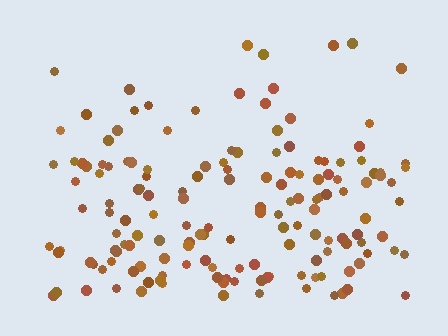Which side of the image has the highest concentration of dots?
The bottom.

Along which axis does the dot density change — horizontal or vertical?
Vertical.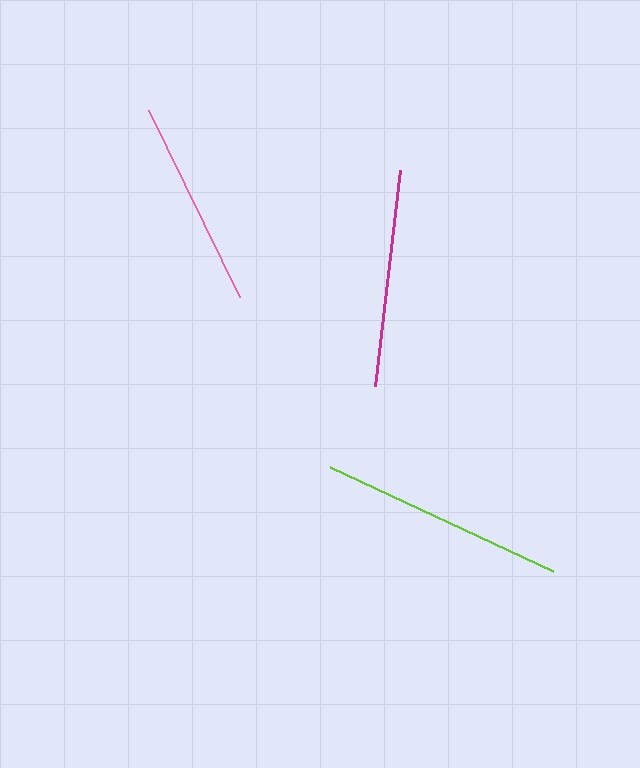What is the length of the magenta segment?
The magenta segment is approximately 218 pixels long.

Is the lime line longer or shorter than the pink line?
The lime line is longer than the pink line.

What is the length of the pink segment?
The pink segment is approximately 207 pixels long.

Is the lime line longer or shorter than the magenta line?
The lime line is longer than the magenta line.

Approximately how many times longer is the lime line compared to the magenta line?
The lime line is approximately 1.1 times the length of the magenta line.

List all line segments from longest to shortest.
From longest to shortest: lime, magenta, pink.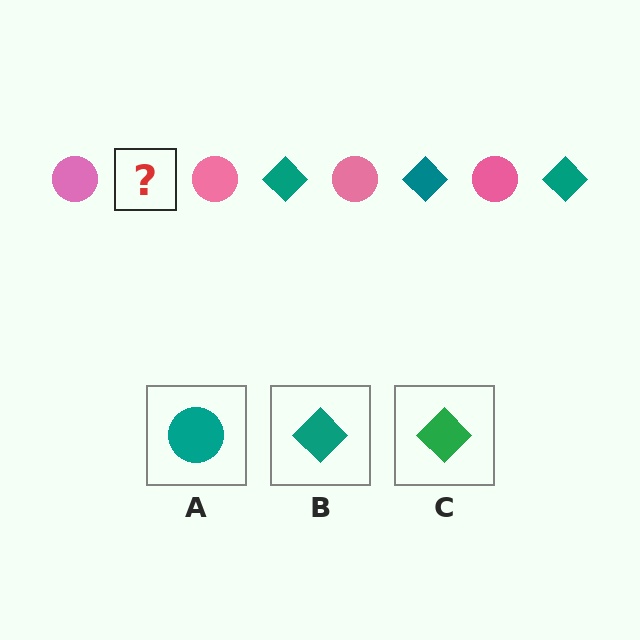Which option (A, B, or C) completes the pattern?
B.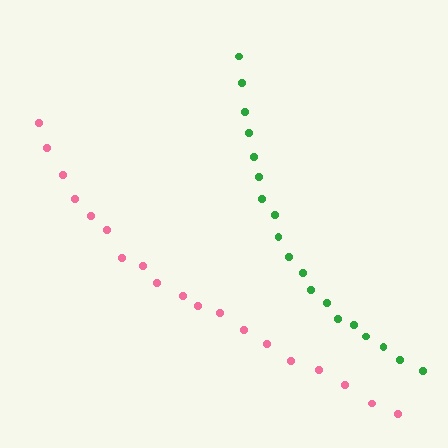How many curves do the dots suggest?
There are 2 distinct paths.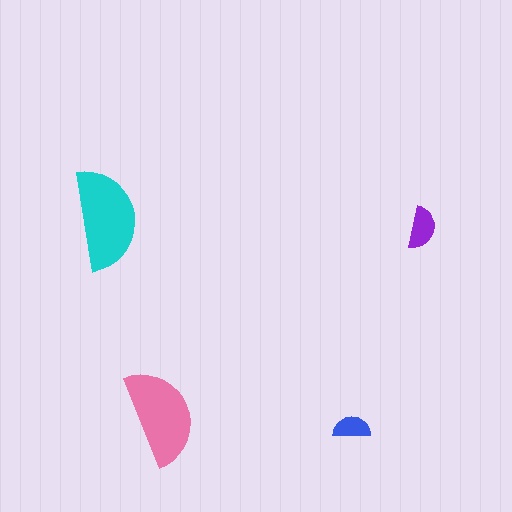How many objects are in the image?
There are 4 objects in the image.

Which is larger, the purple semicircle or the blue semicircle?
The purple one.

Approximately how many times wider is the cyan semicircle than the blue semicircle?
About 2.5 times wider.